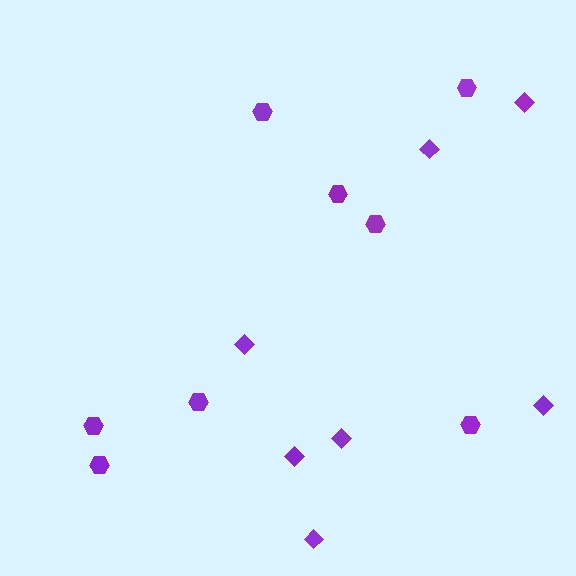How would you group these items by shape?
There are 2 groups: one group of diamonds (7) and one group of hexagons (8).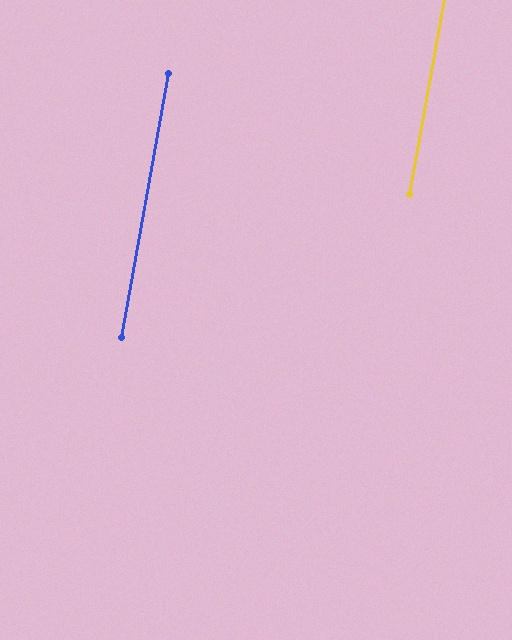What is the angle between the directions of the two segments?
Approximately 0 degrees.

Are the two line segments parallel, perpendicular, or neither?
Parallel — their directions differ by only 0.1°.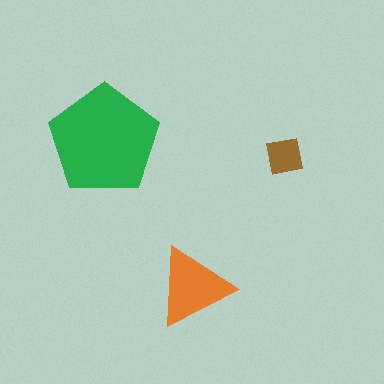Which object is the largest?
The green pentagon.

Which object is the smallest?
The brown square.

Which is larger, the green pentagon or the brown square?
The green pentagon.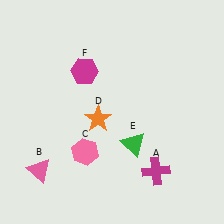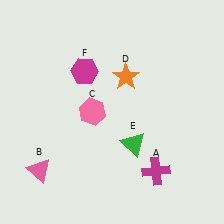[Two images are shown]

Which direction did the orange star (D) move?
The orange star (D) moved up.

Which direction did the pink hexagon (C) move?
The pink hexagon (C) moved up.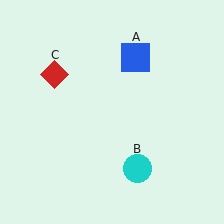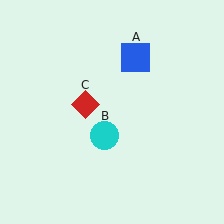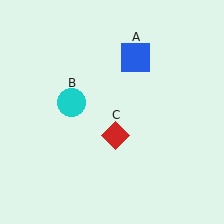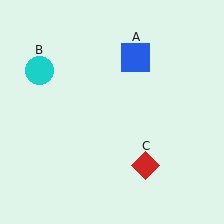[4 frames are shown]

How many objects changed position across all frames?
2 objects changed position: cyan circle (object B), red diamond (object C).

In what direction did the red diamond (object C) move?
The red diamond (object C) moved down and to the right.